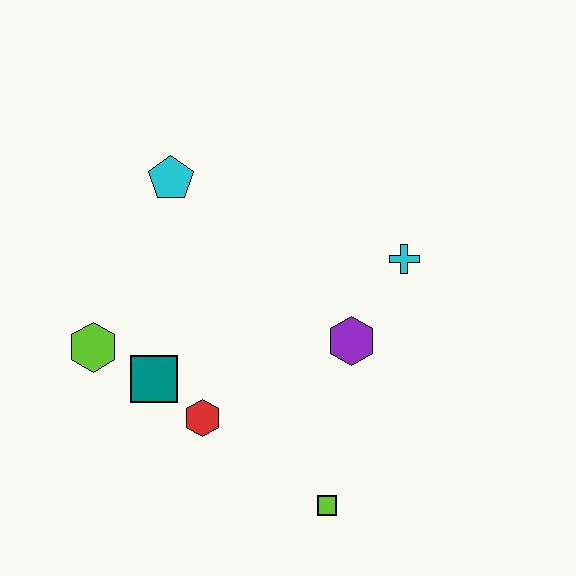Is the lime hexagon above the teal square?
Yes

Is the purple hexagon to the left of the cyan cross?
Yes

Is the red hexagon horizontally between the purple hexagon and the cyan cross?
No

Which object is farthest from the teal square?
The cyan cross is farthest from the teal square.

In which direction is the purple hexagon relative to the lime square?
The purple hexagon is above the lime square.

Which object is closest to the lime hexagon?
The teal square is closest to the lime hexagon.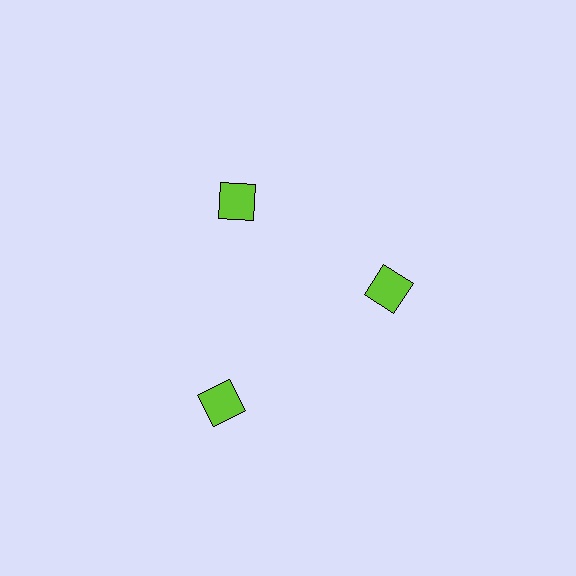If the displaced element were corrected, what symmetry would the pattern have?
It would have 3-fold rotational symmetry — the pattern would map onto itself every 120 degrees.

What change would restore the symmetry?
The symmetry would be restored by moving it inward, back onto the ring so that all 3 squares sit at equal angles and equal distance from the center.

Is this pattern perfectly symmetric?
No. The 3 lime squares are arranged in a ring, but one element near the 7 o'clock position is pushed outward from the center, breaking the 3-fold rotational symmetry.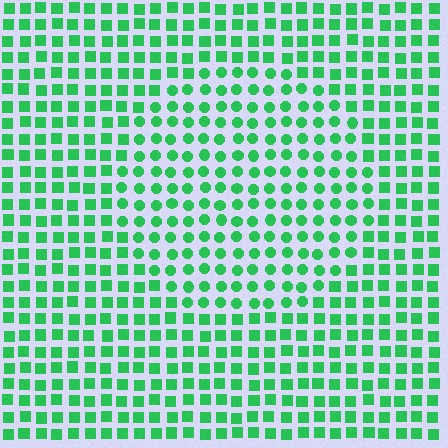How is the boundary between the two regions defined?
The boundary is defined by a change in element shape: circles inside vs. squares outside. All elements share the same color and spacing.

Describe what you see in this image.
The image is filled with small green elements arranged in a uniform grid. A circle-shaped region contains circles, while the surrounding area contains squares. The boundary is defined purely by the change in element shape.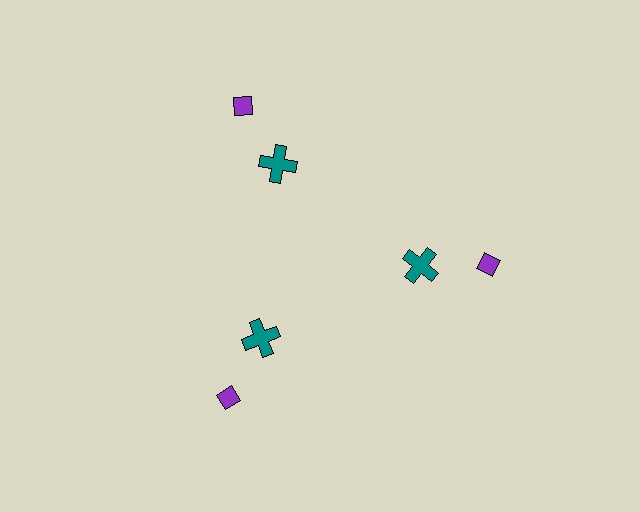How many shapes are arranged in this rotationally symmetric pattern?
There are 6 shapes, arranged in 3 groups of 2.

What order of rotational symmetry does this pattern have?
This pattern has 3-fold rotational symmetry.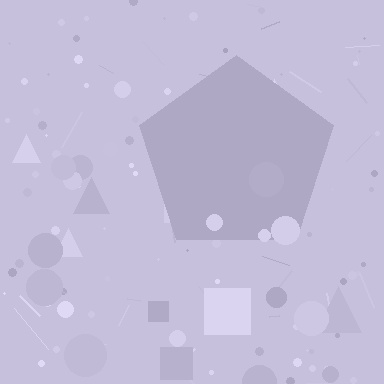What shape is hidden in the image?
A pentagon is hidden in the image.